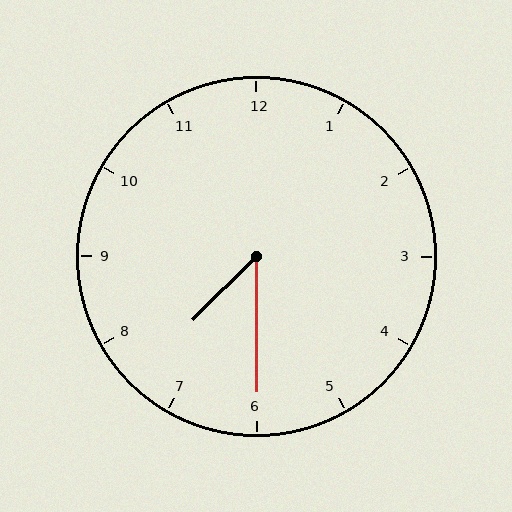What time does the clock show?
7:30.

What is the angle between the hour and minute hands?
Approximately 45 degrees.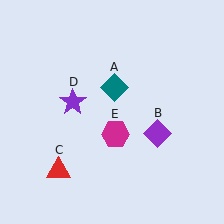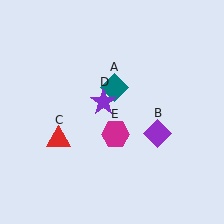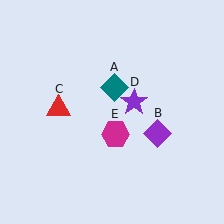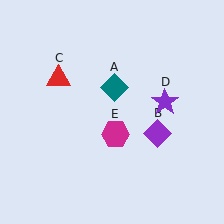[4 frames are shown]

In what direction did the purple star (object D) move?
The purple star (object D) moved right.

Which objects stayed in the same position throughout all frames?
Teal diamond (object A) and purple diamond (object B) and magenta hexagon (object E) remained stationary.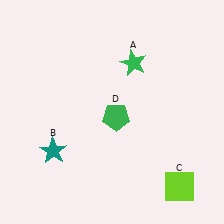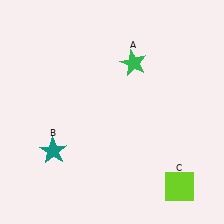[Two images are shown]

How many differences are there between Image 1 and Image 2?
There is 1 difference between the two images.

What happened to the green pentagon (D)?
The green pentagon (D) was removed in Image 2. It was in the bottom-right area of Image 1.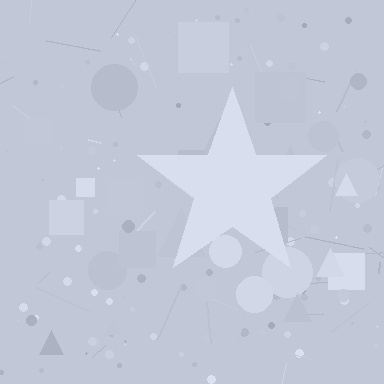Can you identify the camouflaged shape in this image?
The camouflaged shape is a star.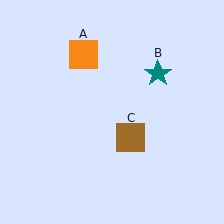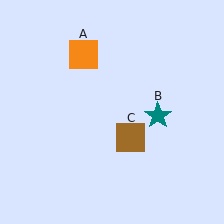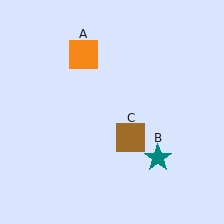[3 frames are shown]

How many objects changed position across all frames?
1 object changed position: teal star (object B).